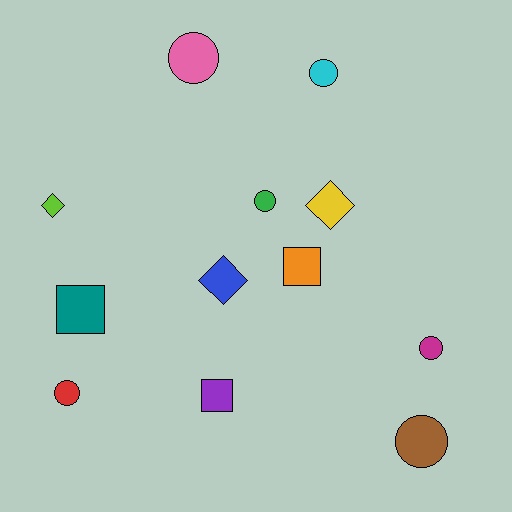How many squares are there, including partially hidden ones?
There are 3 squares.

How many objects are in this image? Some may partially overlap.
There are 12 objects.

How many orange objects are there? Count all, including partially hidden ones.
There is 1 orange object.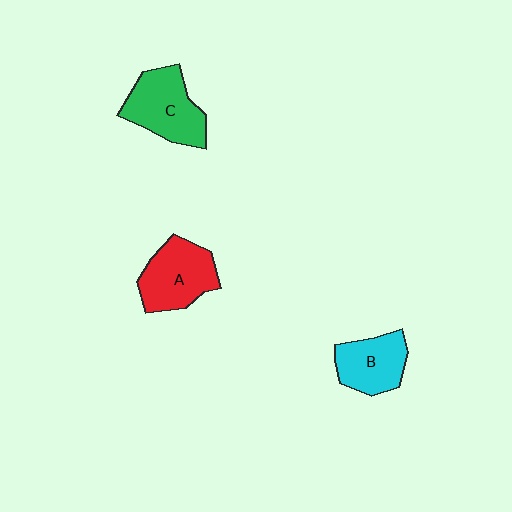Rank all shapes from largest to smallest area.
From largest to smallest: C (green), A (red), B (cyan).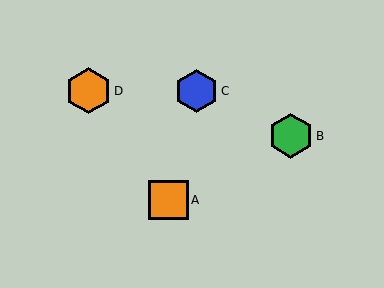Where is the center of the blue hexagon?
The center of the blue hexagon is at (197, 91).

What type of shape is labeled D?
Shape D is an orange hexagon.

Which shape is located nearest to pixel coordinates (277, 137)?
The green hexagon (labeled B) at (291, 136) is nearest to that location.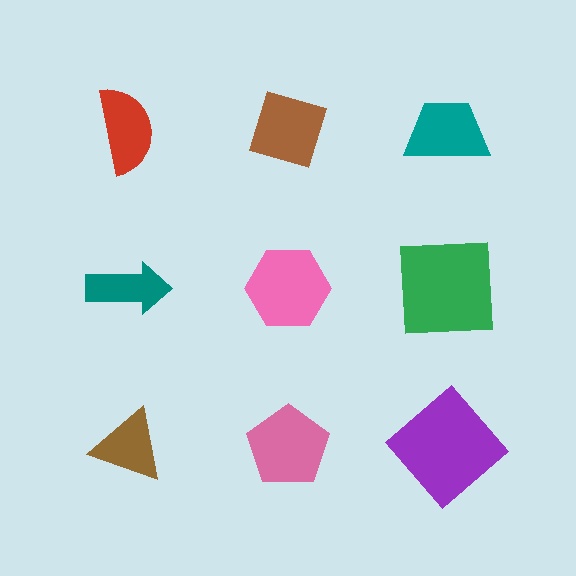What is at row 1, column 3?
A teal trapezoid.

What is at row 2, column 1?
A teal arrow.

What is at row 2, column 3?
A green square.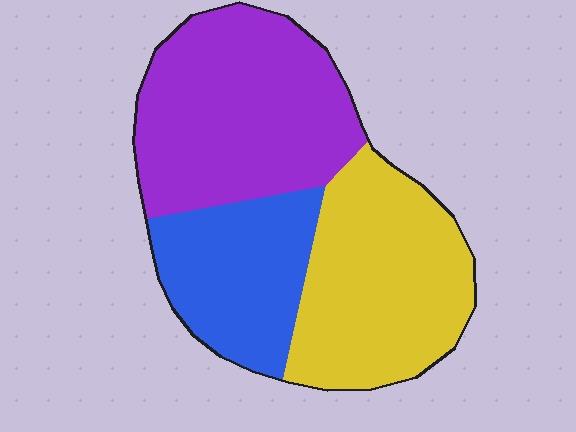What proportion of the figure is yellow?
Yellow takes up about three eighths (3/8) of the figure.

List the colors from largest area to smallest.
From largest to smallest: purple, yellow, blue.